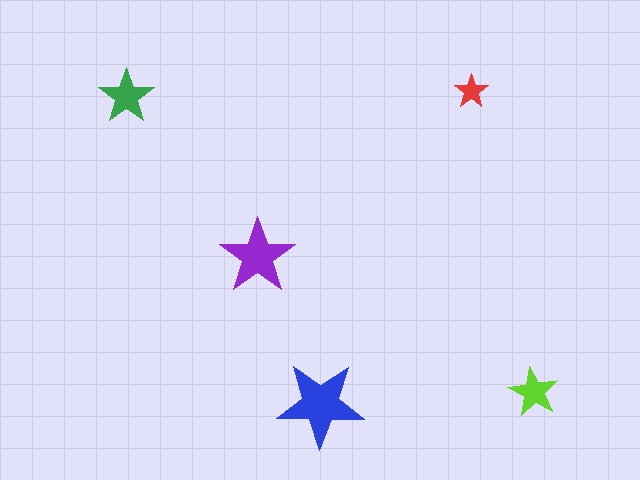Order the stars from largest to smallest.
the blue one, the purple one, the green one, the lime one, the red one.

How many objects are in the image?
There are 5 objects in the image.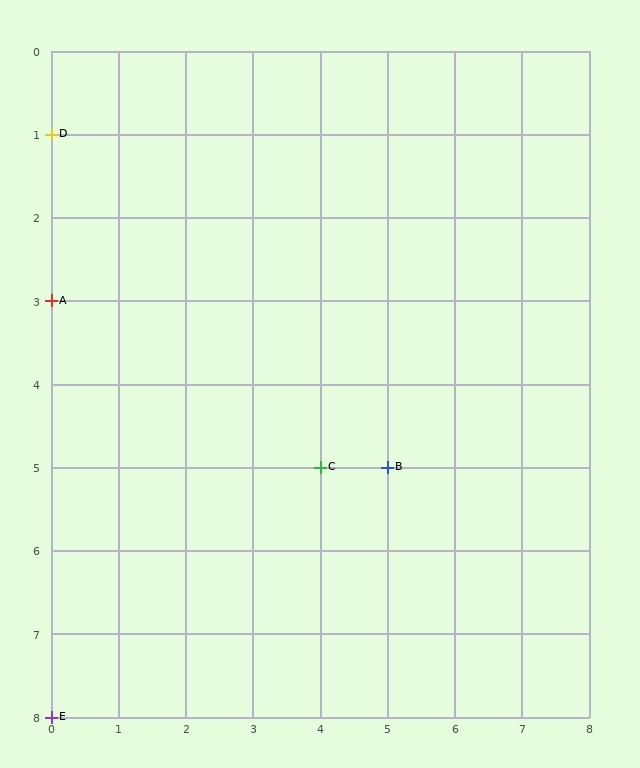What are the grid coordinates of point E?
Point E is at grid coordinates (0, 8).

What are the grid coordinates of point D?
Point D is at grid coordinates (0, 1).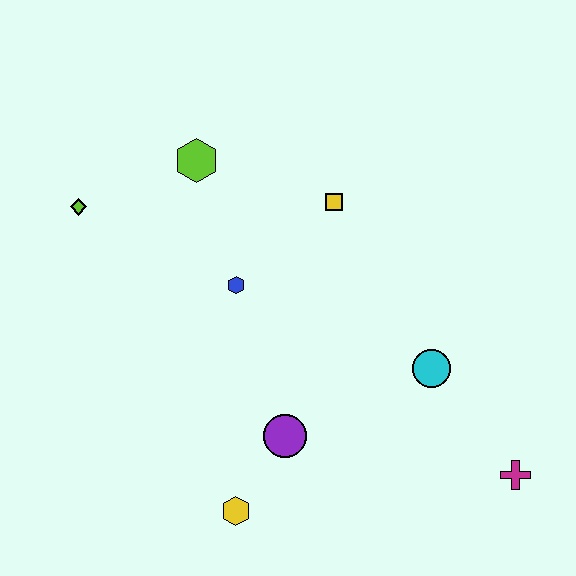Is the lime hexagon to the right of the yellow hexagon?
No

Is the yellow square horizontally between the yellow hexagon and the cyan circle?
Yes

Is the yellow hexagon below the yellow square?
Yes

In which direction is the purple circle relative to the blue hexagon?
The purple circle is below the blue hexagon.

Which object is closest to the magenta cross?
The cyan circle is closest to the magenta cross.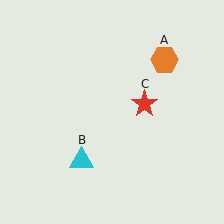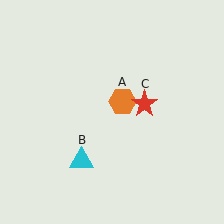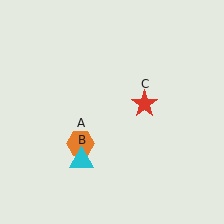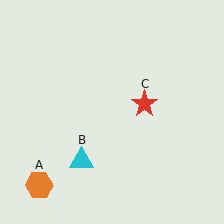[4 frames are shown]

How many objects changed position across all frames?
1 object changed position: orange hexagon (object A).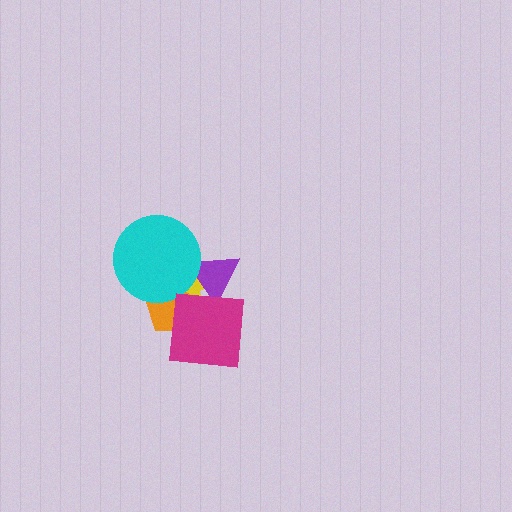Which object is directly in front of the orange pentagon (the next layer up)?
The cyan circle is directly in front of the orange pentagon.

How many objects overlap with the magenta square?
3 objects overlap with the magenta square.